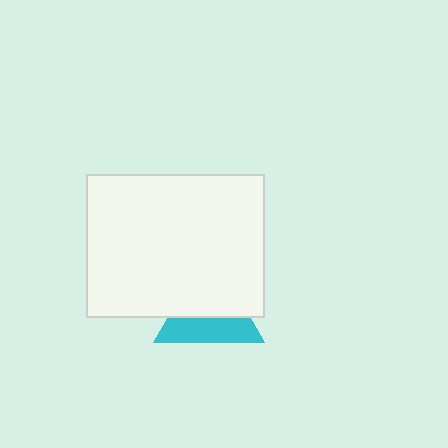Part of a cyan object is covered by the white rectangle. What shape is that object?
It is a triangle.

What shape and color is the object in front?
The object in front is a white rectangle.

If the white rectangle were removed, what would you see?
You would see the complete cyan triangle.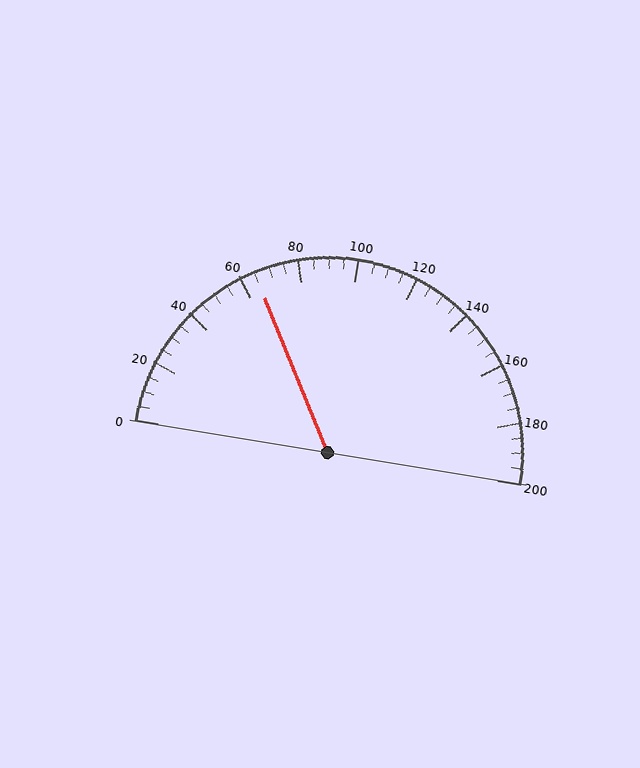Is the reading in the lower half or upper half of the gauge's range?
The reading is in the lower half of the range (0 to 200).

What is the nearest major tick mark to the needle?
The nearest major tick mark is 60.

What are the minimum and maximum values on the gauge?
The gauge ranges from 0 to 200.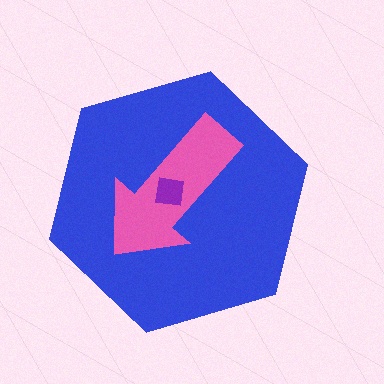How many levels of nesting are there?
3.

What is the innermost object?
The purple square.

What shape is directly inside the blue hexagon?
The pink arrow.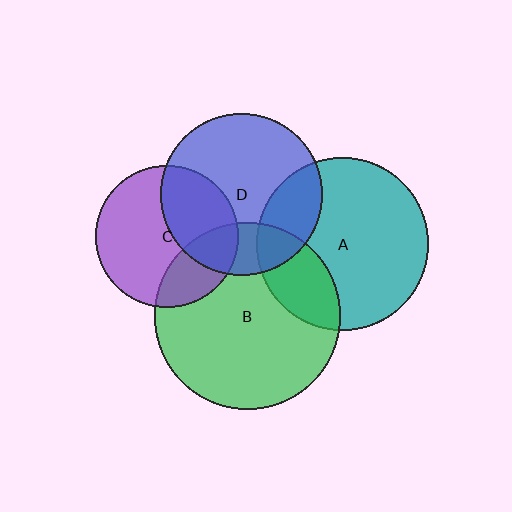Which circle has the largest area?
Circle B (green).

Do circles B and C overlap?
Yes.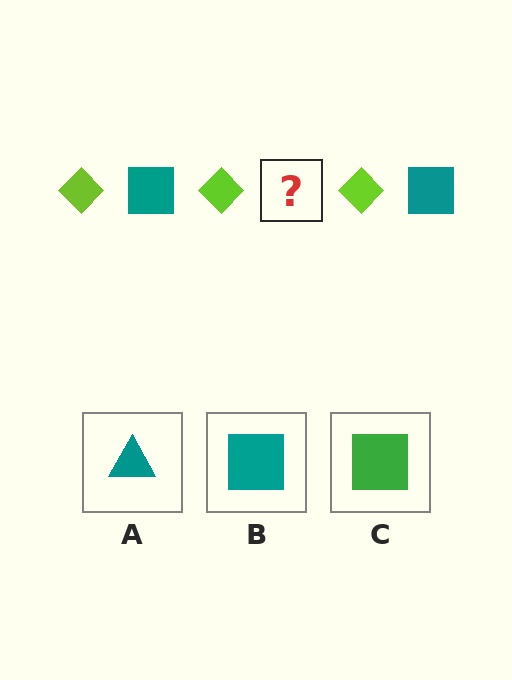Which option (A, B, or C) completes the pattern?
B.